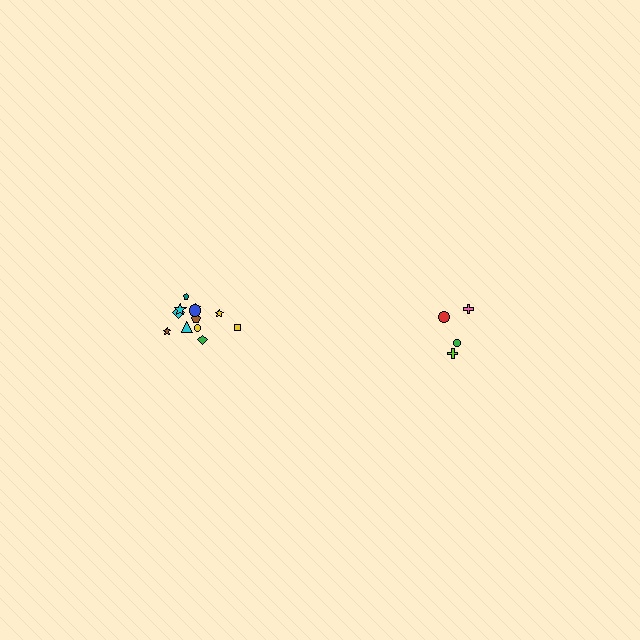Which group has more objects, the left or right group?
The left group.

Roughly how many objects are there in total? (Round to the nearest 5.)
Roughly 15 objects in total.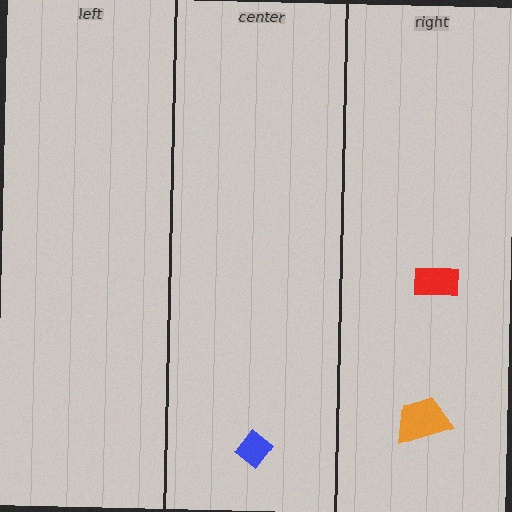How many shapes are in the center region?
1.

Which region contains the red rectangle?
The right region.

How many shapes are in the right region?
2.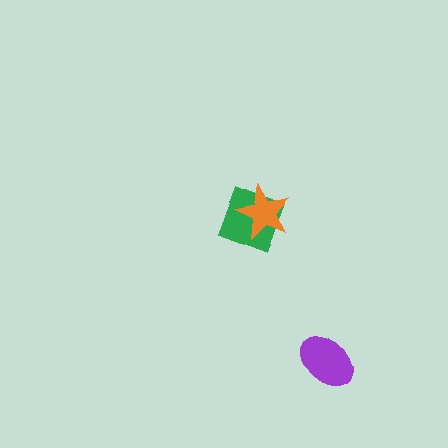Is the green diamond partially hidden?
Yes, it is partially covered by another shape.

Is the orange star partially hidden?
No, no other shape covers it.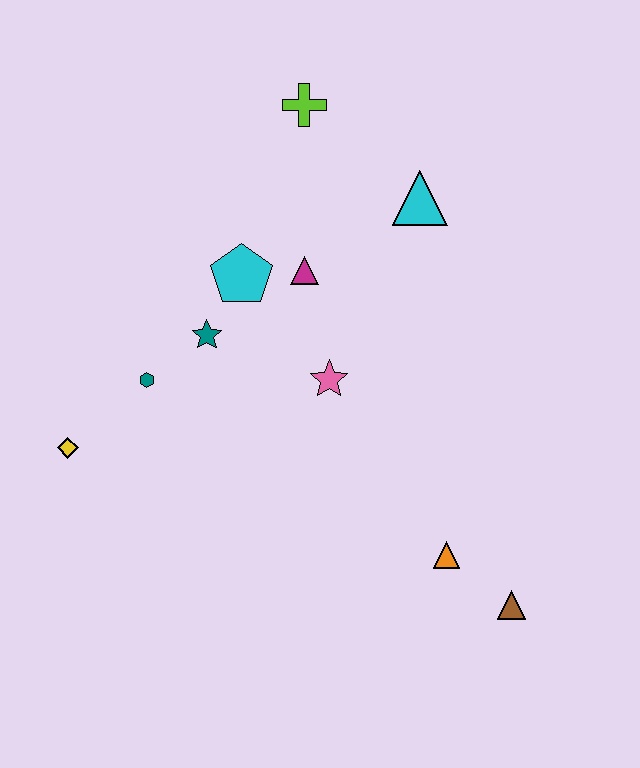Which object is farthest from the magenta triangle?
The brown triangle is farthest from the magenta triangle.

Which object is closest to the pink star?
The magenta triangle is closest to the pink star.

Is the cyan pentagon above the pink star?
Yes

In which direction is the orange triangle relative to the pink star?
The orange triangle is below the pink star.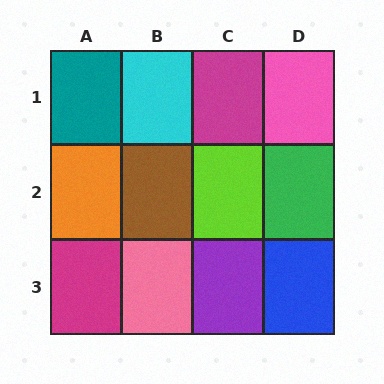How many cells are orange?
1 cell is orange.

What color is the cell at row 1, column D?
Pink.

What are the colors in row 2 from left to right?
Orange, brown, lime, green.